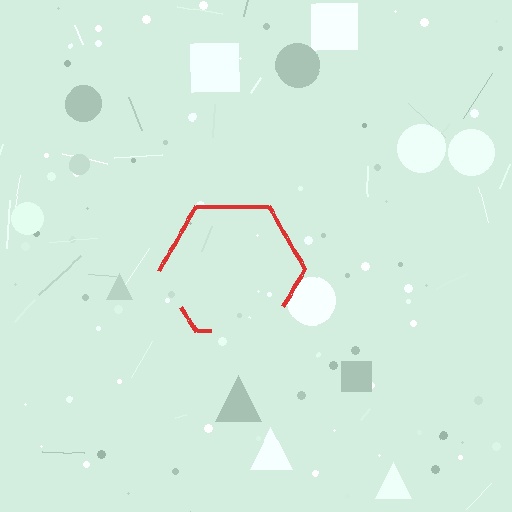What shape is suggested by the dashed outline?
The dashed outline suggests a hexagon.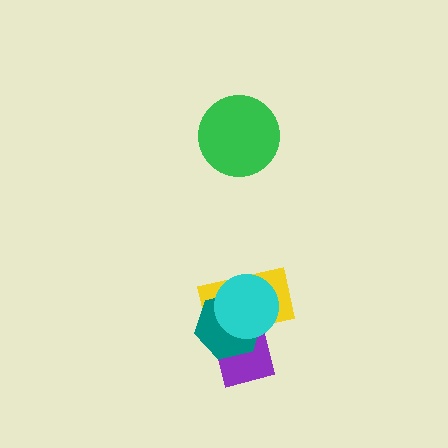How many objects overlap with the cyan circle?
3 objects overlap with the cyan circle.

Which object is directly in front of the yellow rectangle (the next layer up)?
The teal hexagon is directly in front of the yellow rectangle.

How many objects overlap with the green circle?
0 objects overlap with the green circle.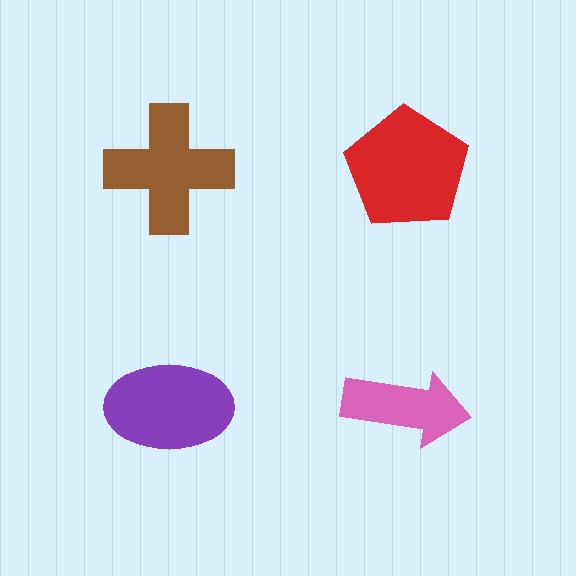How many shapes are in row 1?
2 shapes.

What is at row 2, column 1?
A purple ellipse.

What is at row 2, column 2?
A pink arrow.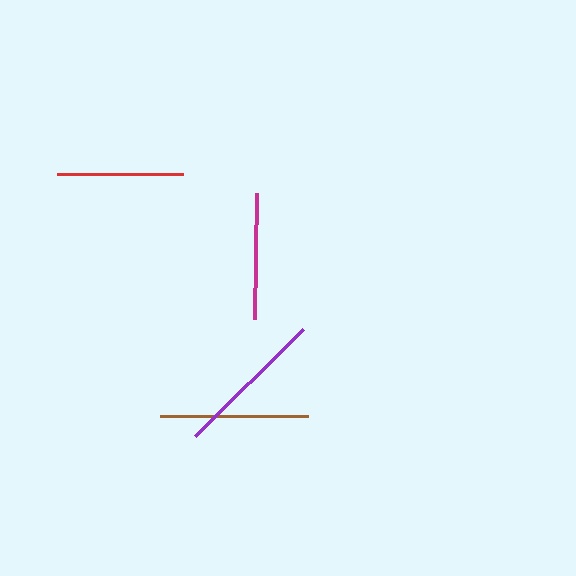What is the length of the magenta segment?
The magenta segment is approximately 127 pixels long.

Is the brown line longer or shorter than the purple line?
The purple line is longer than the brown line.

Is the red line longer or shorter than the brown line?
The brown line is longer than the red line.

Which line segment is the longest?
The purple line is the longest at approximately 152 pixels.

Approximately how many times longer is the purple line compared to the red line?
The purple line is approximately 1.2 times the length of the red line.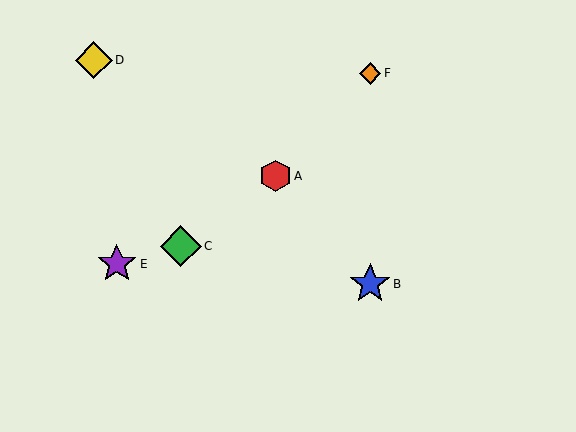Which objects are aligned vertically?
Objects B, F are aligned vertically.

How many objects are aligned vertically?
2 objects (B, F) are aligned vertically.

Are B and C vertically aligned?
No, B is at x≈370 and C is at x≈181.